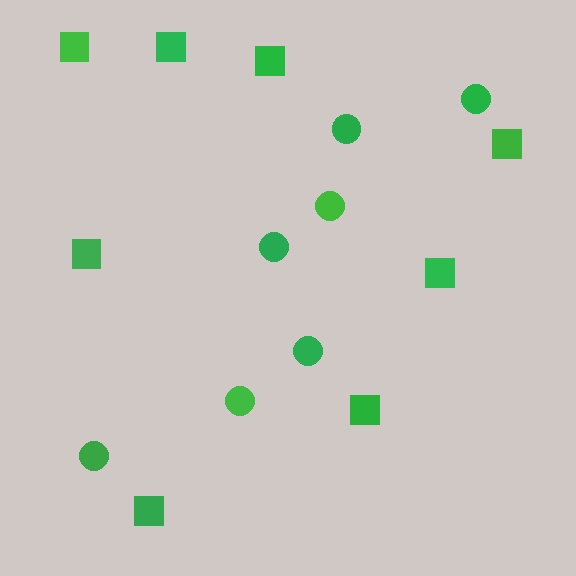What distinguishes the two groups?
There are 2 groups: one group of squares (8) and one group of circles (7).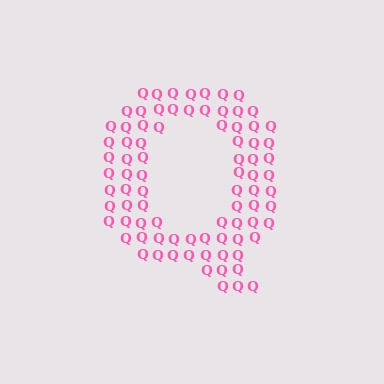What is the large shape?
The large shape is the letter Q.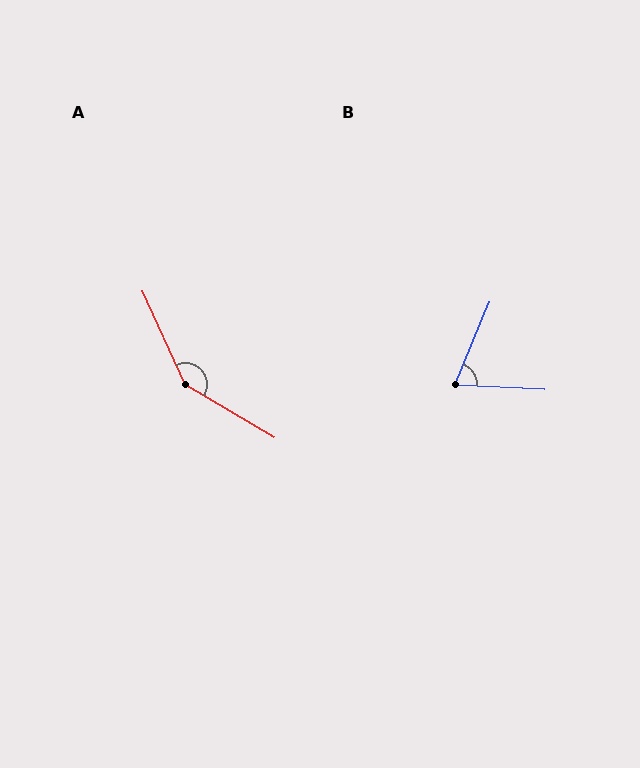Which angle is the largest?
A, at approximately 145 degrees.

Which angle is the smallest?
B, at approximately 70 degrees.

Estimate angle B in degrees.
Approximately 70 degrees.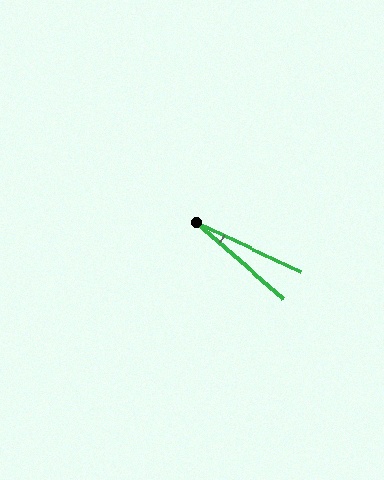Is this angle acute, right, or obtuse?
It is acute.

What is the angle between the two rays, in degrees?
Approximately 16 degrees.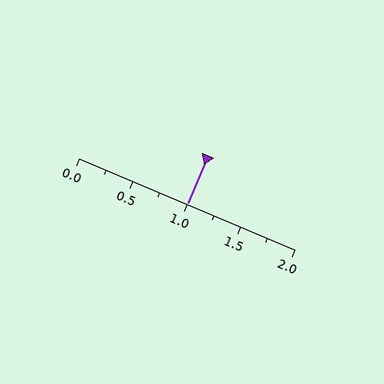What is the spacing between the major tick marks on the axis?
The major ticks are spaced 0.5 apart.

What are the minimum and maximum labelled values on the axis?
The axis runs from 0.0 to 2.0.